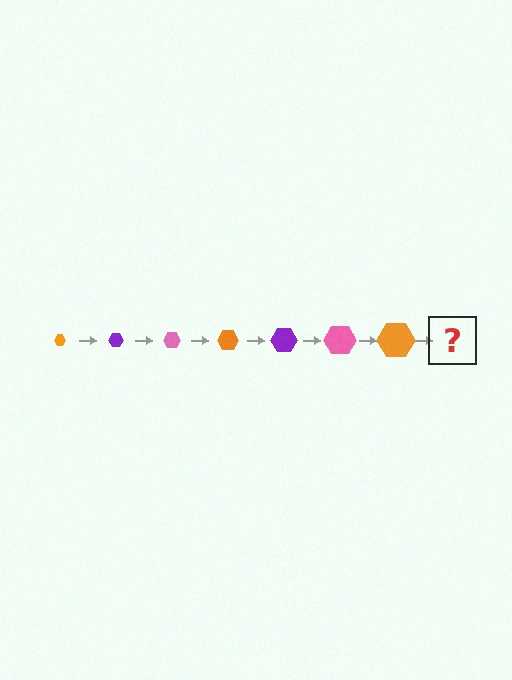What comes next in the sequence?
The next element should be a purple hexagon, larger than the previous one.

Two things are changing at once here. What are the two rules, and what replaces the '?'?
The two rules are that the hexagon grows larger each step and the color cycles through orange, purple, and pink. The '?' should be a purple hexagon, larger than the previous one.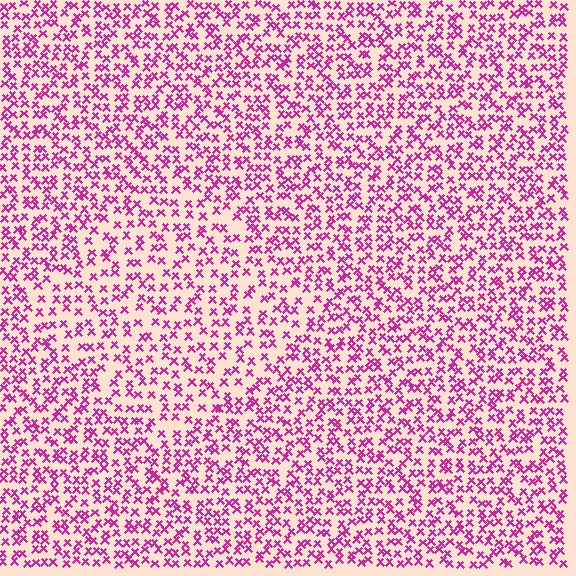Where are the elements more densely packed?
The elements are more densely packed outside the diamond boundary.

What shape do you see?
I see a diamond.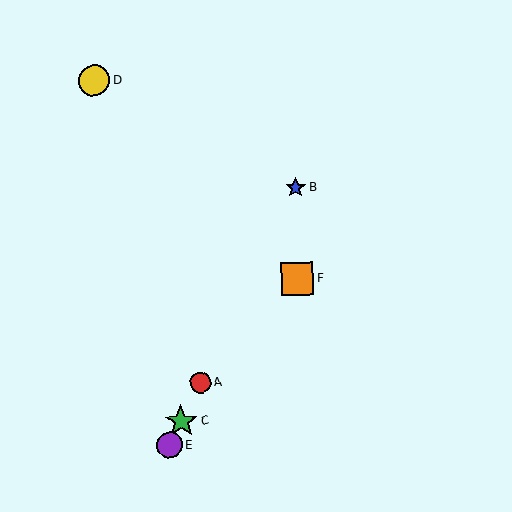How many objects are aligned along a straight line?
4 objects (A, B, C, E) are aligned along a straight line.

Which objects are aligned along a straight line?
Objects A, B, C, E are aligned along a straight line.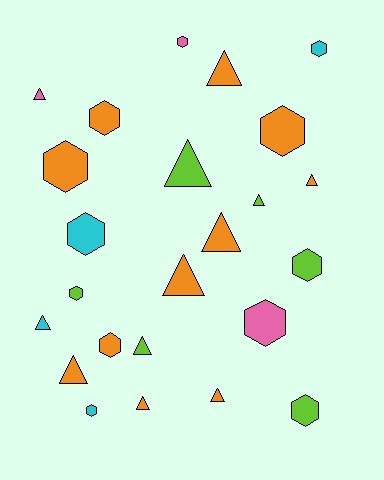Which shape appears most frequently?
Triangle, with 12 objects.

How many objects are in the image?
There are 24 objects.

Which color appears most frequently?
Orange, with 11 objects.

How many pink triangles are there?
There is 1 pink triangle.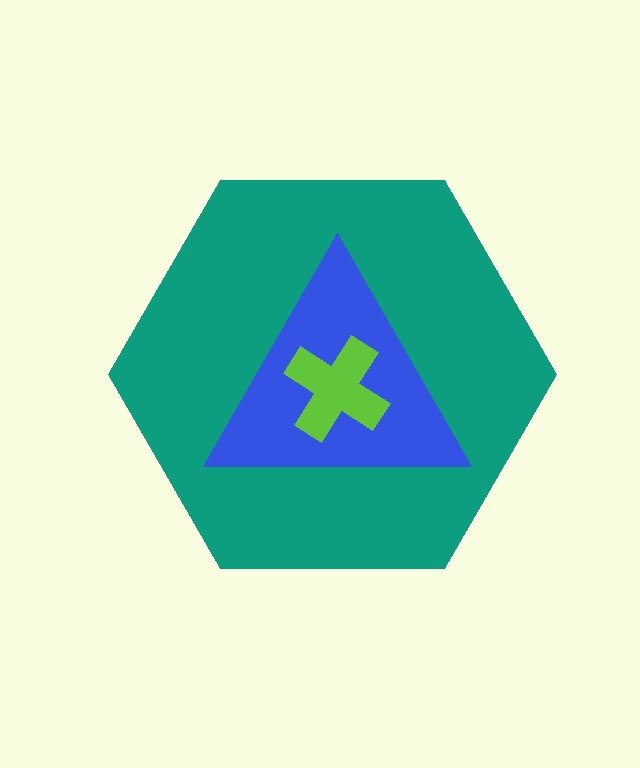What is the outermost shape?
The teal hexagon.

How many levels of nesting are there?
3.